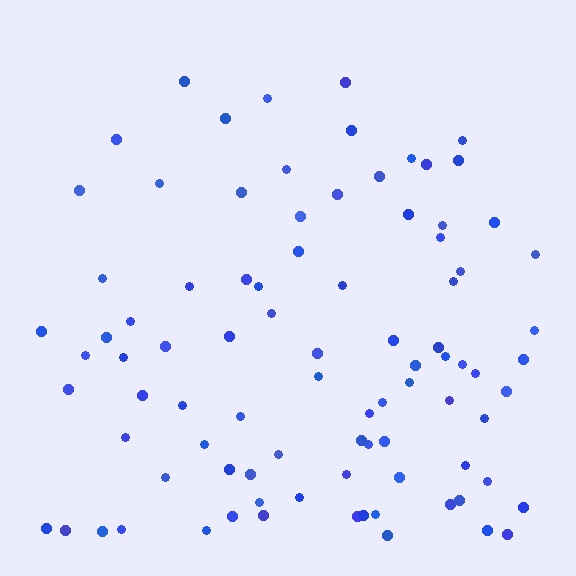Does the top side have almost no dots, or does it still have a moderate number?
Still a moderate number, just noticeably fewer than the bottom.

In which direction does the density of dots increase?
From top to bottom, with the bottom side densest.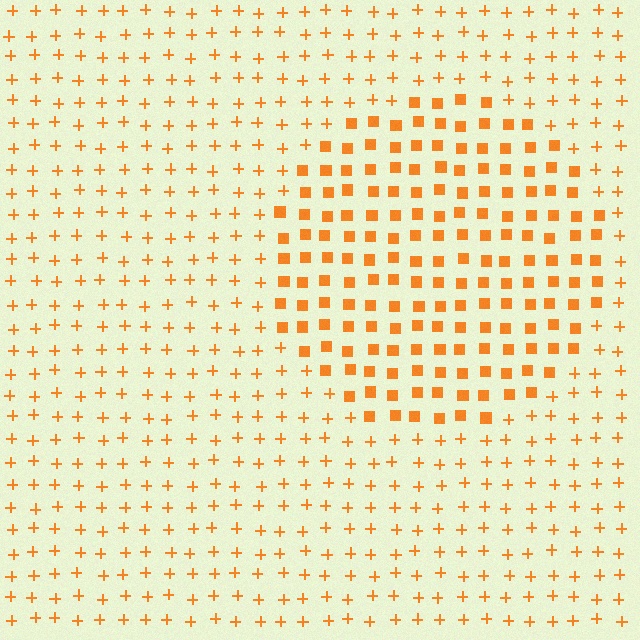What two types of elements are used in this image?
The image uses squares inside the circle region and plus signs outside it.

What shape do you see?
I see a circle.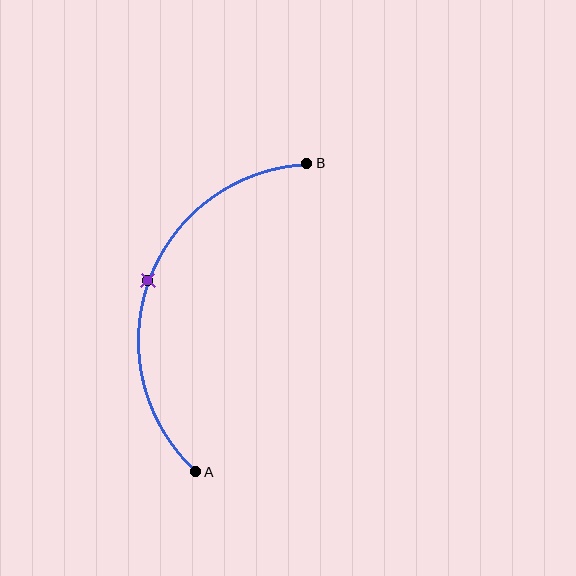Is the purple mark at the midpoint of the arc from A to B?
Yes. The purple mark lies on the arc at equal arc-length from both A and B — it is the arc midpoint.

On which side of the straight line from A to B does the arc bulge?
The arc bulges to the left of the straight line connecting A and B.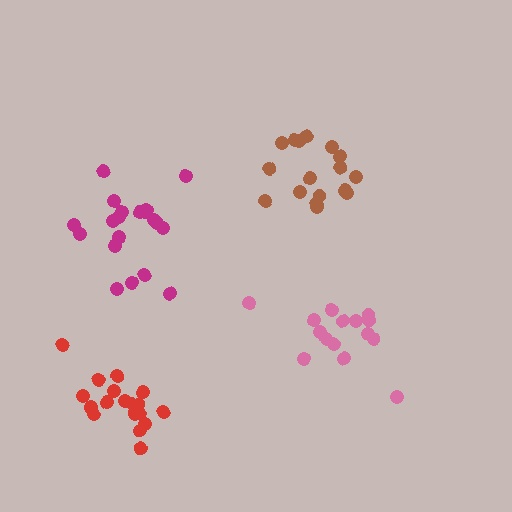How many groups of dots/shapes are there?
There are 4 groups.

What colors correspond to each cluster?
The clusters are colored: pink, magenta, brown, red.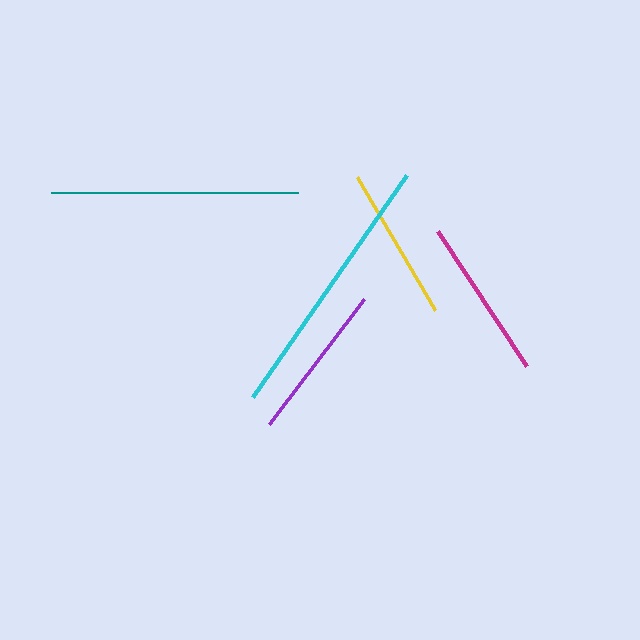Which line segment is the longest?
The cyan line is the longest at approximately 270 pixels.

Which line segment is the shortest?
The yellow line is the shortest at approximately 154 pixels.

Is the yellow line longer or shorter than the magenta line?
The magenta line is longer than the yellow line.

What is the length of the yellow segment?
The yellow segment is approximately 154 pixels long.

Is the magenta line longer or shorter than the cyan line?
The cyan line is longer than the magenta line.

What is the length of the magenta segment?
The magenta segment is approximately 162 pixels long.